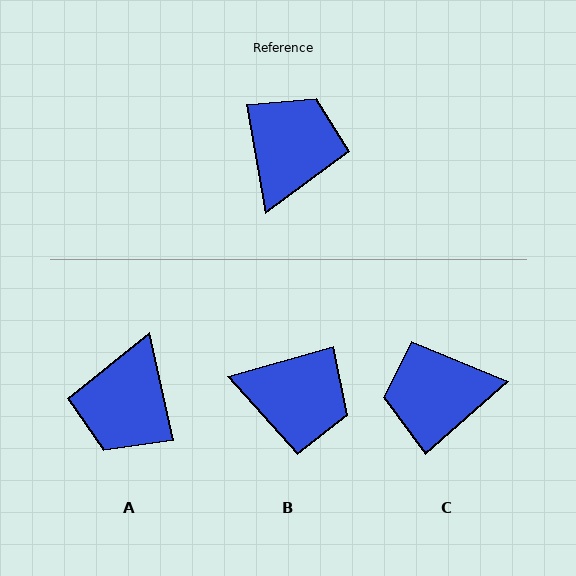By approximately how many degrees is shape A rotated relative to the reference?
Approximately 177 degrees clockwise.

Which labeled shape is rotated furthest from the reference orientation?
A, about 177 degrees away.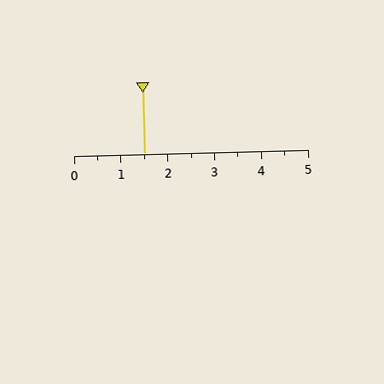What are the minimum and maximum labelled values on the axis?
The axis runs from 0 to 5.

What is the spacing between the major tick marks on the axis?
The major ticks are spaced 1 apart.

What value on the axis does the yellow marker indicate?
The marker indicates approximately 1.5.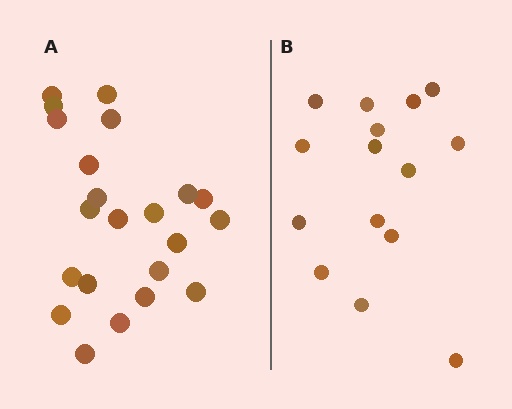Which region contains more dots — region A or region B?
Region A (the left region) has more dots.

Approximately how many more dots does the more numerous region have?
Region A has roughly 8 or so more dots than region B.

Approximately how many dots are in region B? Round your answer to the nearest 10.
About 20 dots. (The exact count is 15, which rounds to 20.)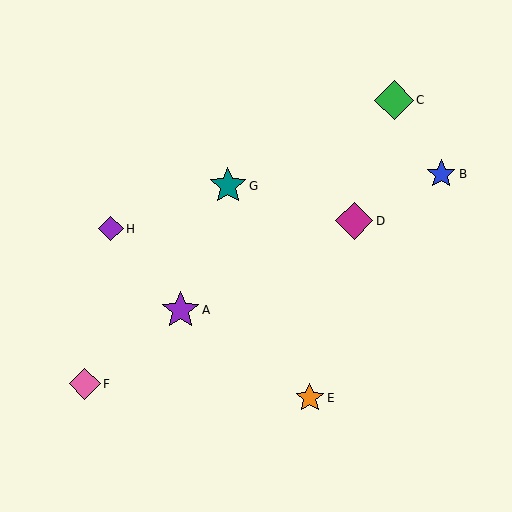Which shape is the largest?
The green diamond (labeled C) is the largest.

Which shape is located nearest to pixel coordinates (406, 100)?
The green diamond (labeled C) at (394, 100) is nearest to that location.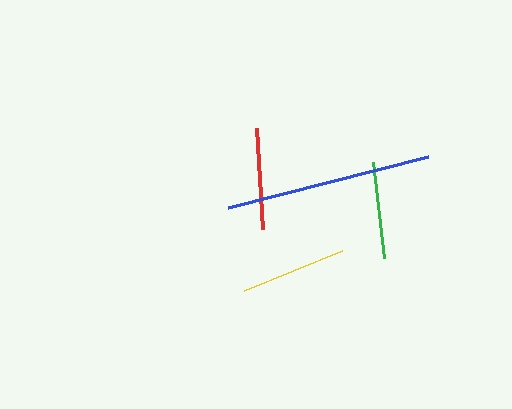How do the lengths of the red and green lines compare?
The red and green lines are approximately the same length.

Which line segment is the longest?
The blue line is the longest at approximately 206 pixels.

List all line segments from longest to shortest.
From longest to shortest: blue, yellow, red, green.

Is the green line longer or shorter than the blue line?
The blue line is longer than the green line.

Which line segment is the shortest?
The green line is the shortest at approximately 97 pixels.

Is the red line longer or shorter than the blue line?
The blue line is longer than the red line.